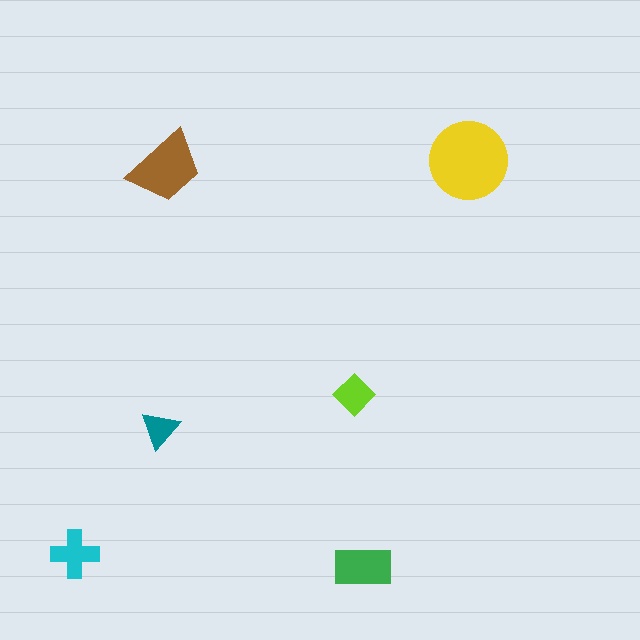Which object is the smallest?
The teal triangle.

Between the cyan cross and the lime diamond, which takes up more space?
The cyan cross.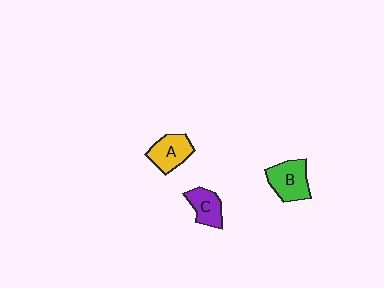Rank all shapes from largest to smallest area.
From largest to smallest: B (green), A (yellow), C (purple).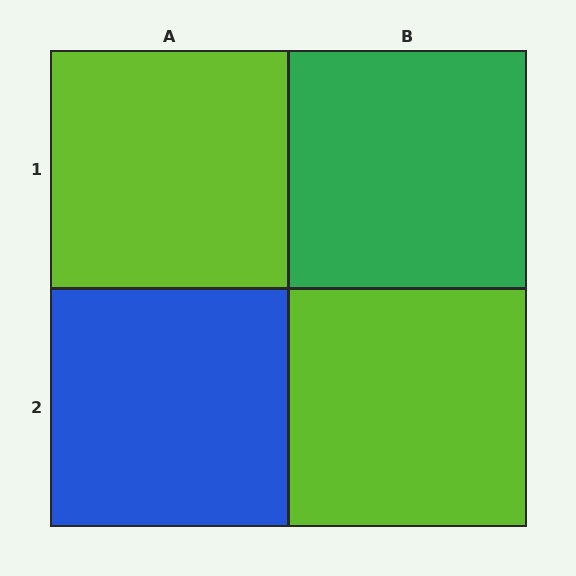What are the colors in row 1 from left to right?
Lime, green.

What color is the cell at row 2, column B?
Lime.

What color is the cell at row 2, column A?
Blue.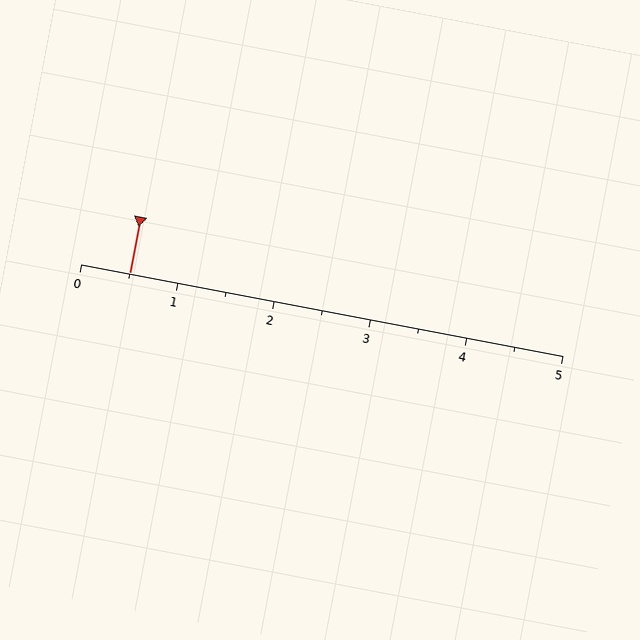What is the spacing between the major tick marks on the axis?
The major ticks are spaced 1 apart.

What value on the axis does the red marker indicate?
The marker indicates approximately 0.5.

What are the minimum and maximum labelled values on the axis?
The axis runs from 0 to 5.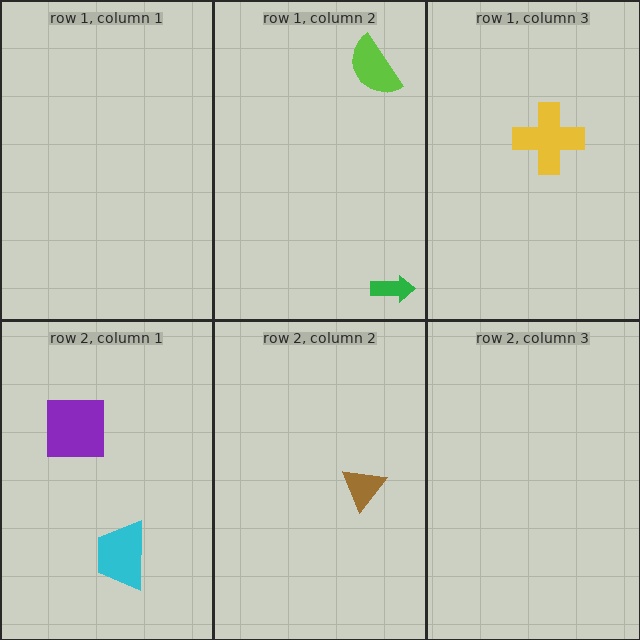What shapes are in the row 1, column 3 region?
The yellow cross.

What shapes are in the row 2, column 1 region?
The purple square, the cyan trapezoid.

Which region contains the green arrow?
The row 1, column 2 region.